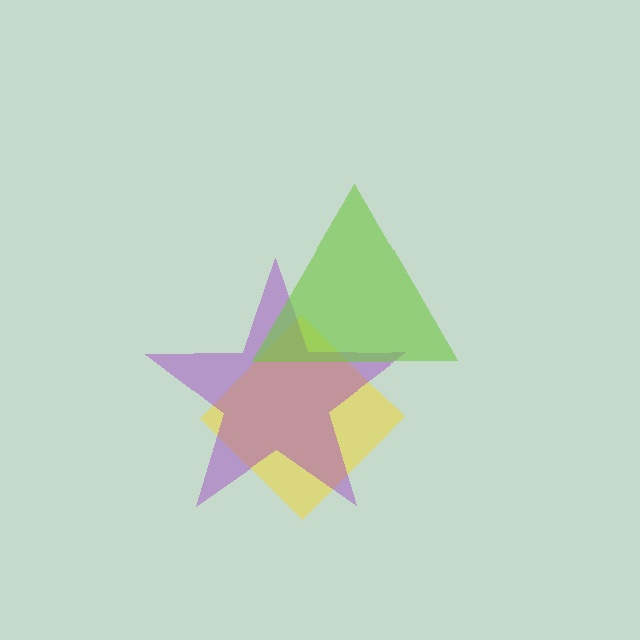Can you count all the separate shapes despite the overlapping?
Yes, there are 3 separate shapes.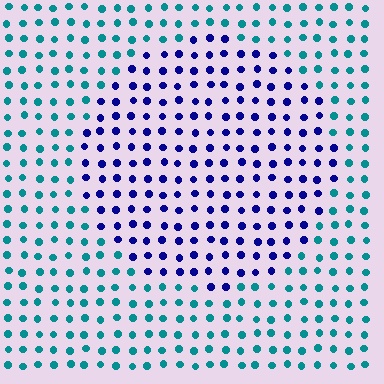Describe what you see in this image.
The image is filled with small teal elements in a uniform arrangement. A circle-shaped region is visible where the elements are tinted to a slightly different hue, forming a subtle color boundary.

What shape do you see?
I see a circle.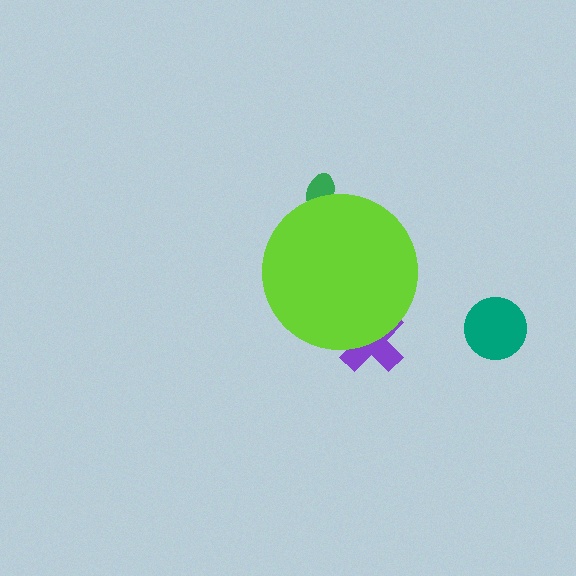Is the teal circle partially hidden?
No, the teal circle is fully visible.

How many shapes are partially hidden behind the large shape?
2 shapes are partially hidden.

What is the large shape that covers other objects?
A lime circle.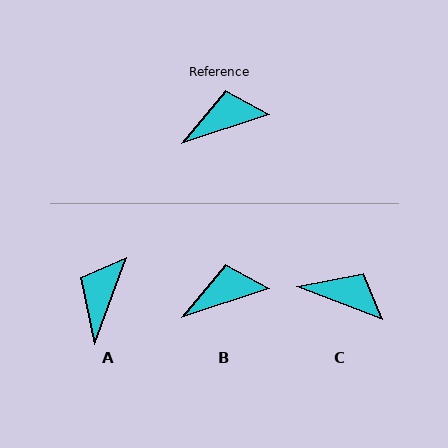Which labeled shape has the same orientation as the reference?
B.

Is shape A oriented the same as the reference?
No, it is off by about 52 degrees.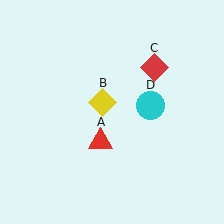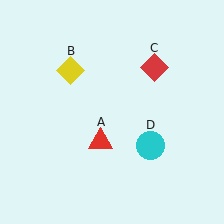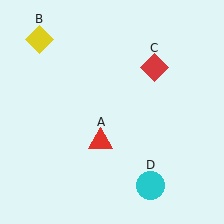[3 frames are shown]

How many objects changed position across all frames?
2 objects changed position: yellow diamond (object B), cyan circle (object D).